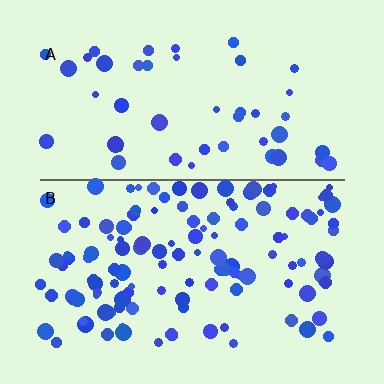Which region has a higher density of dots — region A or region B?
B (the bottom).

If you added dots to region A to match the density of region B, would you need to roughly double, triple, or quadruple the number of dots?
Approximately triple.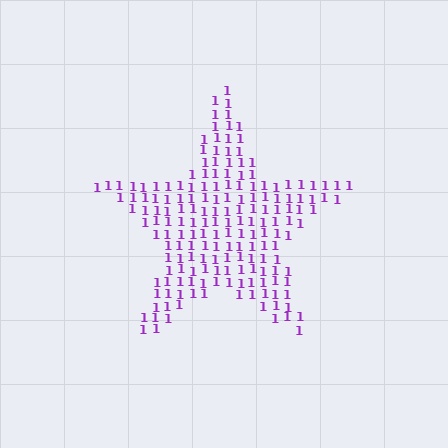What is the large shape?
The large shape is a star.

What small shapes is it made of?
It is made of small digit 1's.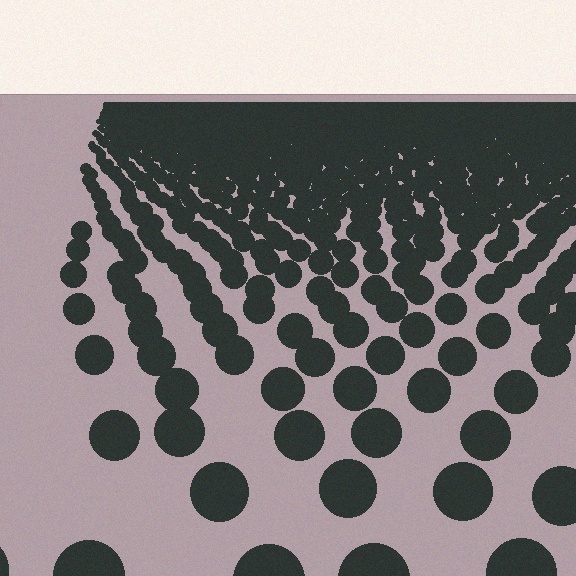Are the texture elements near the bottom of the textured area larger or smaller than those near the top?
Larger. Near the bottom, elements are closer to the viewer and appear at a bigger on-screen size.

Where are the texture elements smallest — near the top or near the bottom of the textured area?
Near the top.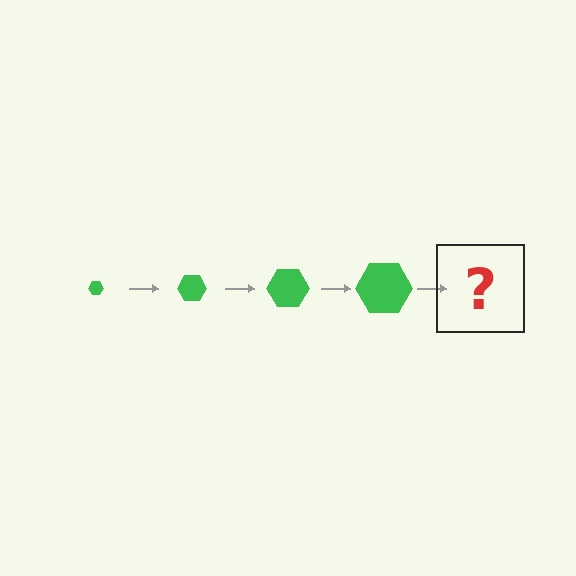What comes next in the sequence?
The next element should be a green hexagon, larger than the previous one.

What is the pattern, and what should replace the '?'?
The pattern is that the hexagon gets progressively larger each step. The '?' should be a green hexagon, larger than the previous one.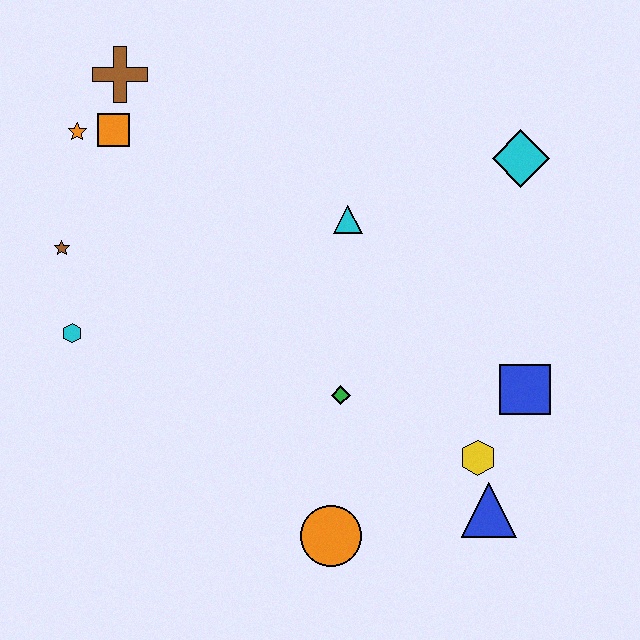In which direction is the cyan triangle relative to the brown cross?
The cyan triangle is to the right of the brown cross.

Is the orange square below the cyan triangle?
No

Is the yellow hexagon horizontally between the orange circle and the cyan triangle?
No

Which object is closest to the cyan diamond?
The cyan triangle is closest to the cyan diamond.